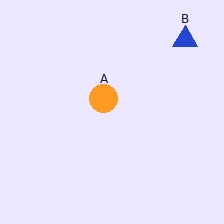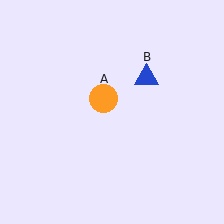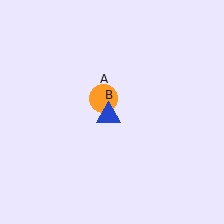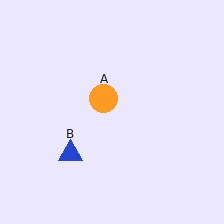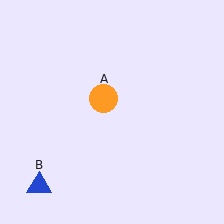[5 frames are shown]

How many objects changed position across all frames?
1 object changed position: blue triangle (object B).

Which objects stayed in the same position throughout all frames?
Orange circle (object A) remained stationary.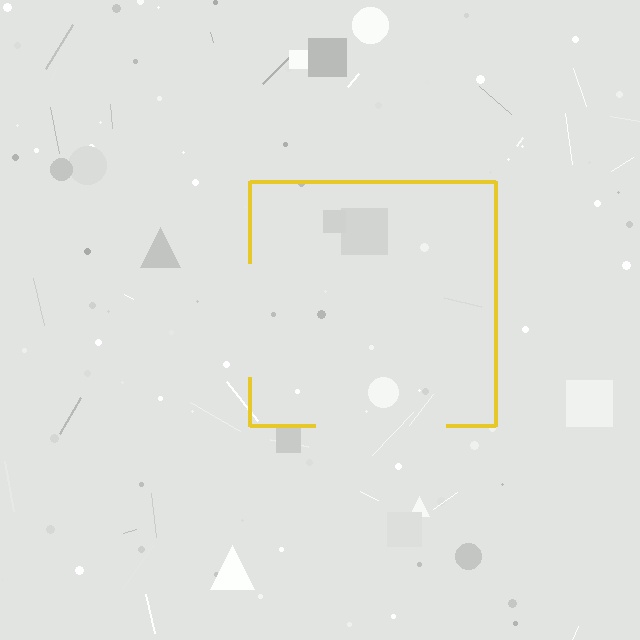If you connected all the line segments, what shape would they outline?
They would outline a square.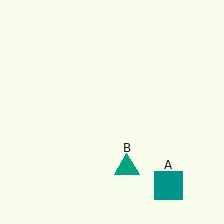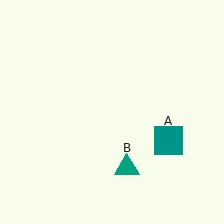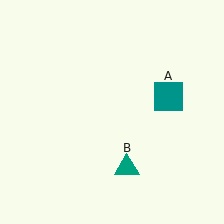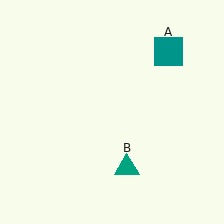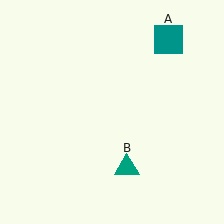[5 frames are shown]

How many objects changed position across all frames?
1 object changed position: teal square (object A).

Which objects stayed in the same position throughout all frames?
Teal triangle (object B) remained stationary.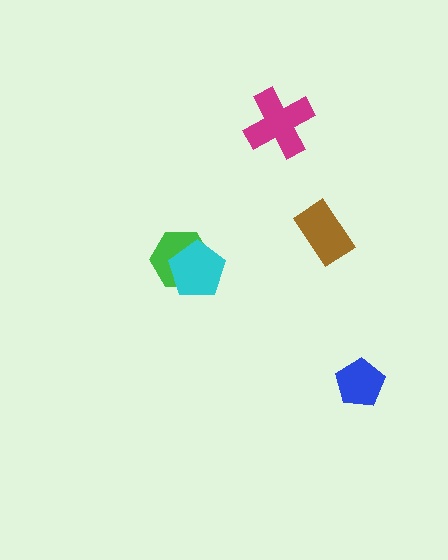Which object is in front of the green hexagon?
The cyan pentagon is in front of the green hexagon.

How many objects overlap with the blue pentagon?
0 objects overlap with the blue pentagon.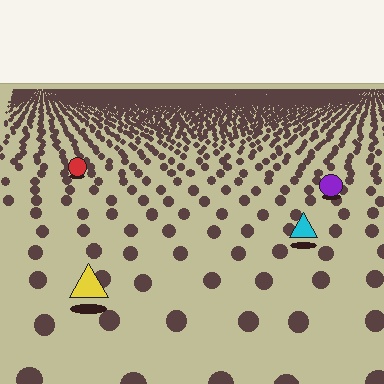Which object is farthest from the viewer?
The red circle is farthest from the viewer. It appears smaller and the ground texture around it is denser.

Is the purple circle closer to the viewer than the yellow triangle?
No. The yellow triangle is closer — you can tell from the texture gradient: the ground texture is coarser near it.